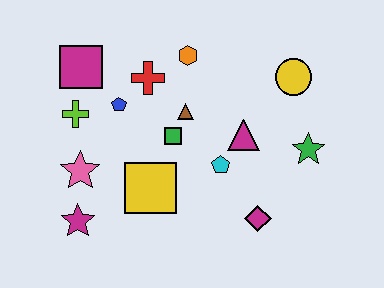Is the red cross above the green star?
Yes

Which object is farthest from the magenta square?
The green star is farthest from the magenta square.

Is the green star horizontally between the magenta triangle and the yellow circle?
No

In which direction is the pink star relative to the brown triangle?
The pink star is to the left of the brown triangle.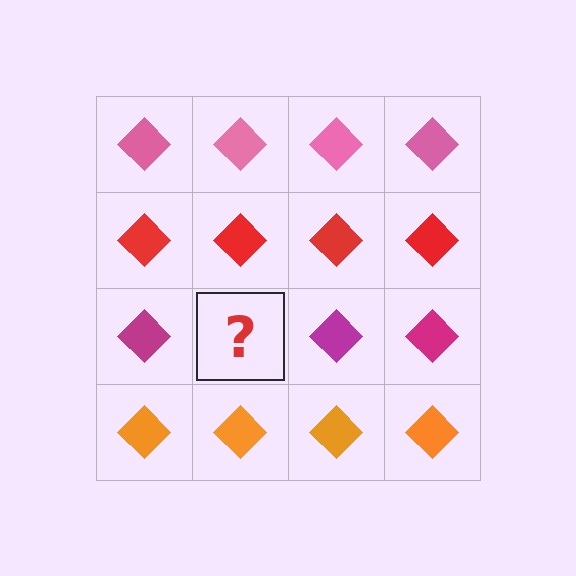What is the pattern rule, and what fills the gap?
The rule is that each row has a consistent color. The gap should be filled with a magenta diamond.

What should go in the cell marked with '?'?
The missing cell should contain a magenta diamond.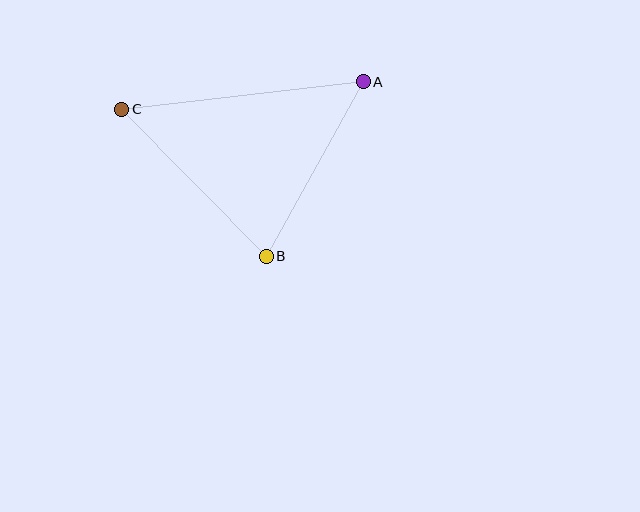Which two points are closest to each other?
Points A and B are closest to each other.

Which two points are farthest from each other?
Points A and C are farthest from each other.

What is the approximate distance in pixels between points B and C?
The distance between B and C is approximately 206 pixels.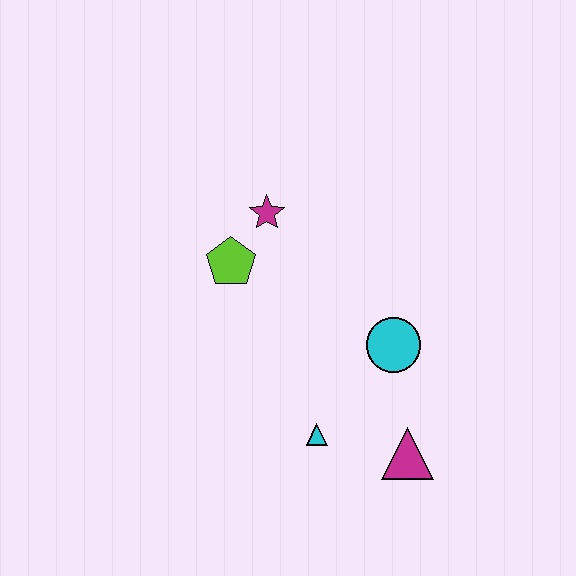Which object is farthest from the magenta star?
The magenta triangle is farthest from the magenta star.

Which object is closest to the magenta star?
The lime pentagon is closest to the magenta star.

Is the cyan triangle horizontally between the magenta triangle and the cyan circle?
No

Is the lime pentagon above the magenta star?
No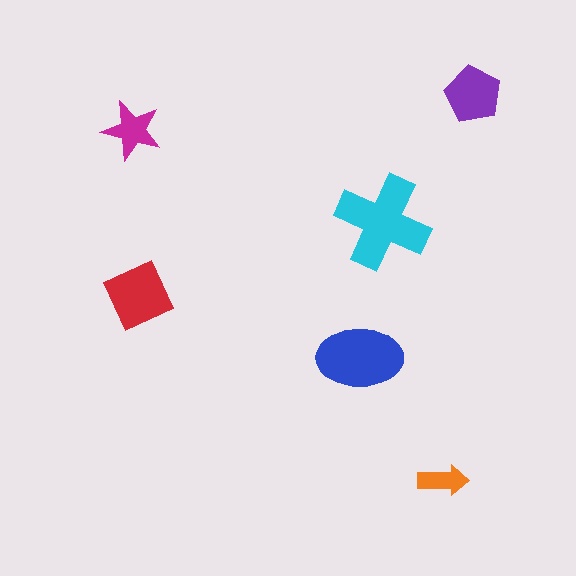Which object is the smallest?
The orange arrow.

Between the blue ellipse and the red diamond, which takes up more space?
The blue ellipse.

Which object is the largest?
The cyan cross.